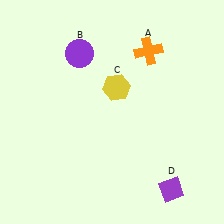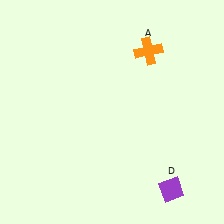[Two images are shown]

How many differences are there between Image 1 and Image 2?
There are 2 differences between the two images.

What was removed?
The purple circle (B), the yellow hexagon (C) were removed in Image 2.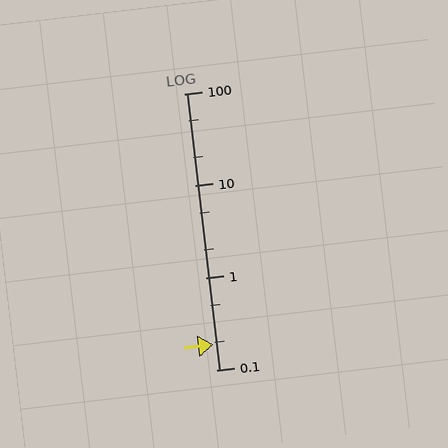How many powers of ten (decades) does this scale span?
The scale spans 3 decades, from 0.1 to 100.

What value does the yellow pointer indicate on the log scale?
The pointer indicates approximately 0.19.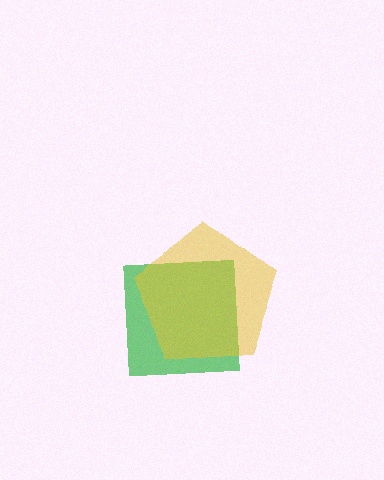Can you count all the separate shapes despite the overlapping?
Yes, there are 2 separate shapes.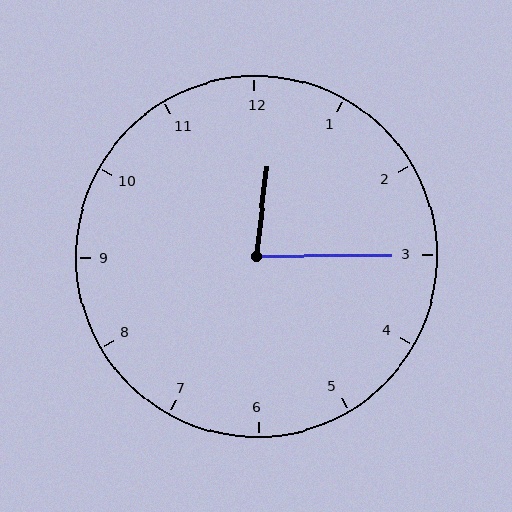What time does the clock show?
12:15.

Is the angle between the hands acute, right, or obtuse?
It is acute.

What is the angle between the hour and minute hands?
Approximately 82 degrees.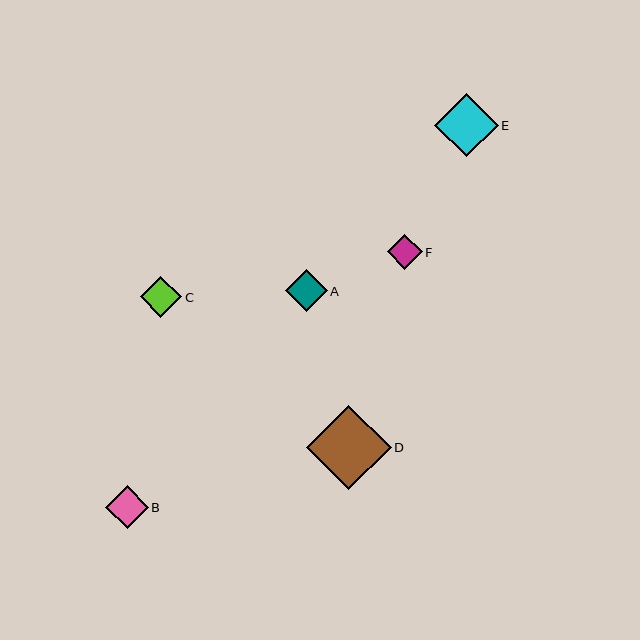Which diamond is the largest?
Diamond D is the largest with a size of approximately 85 pixels.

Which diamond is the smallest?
Diamond F is the smallest with a size of approximately 35 pixels.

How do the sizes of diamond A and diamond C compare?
Diamond A and diamond C are approximately the same size.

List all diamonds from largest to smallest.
From largest to smallest: D, E, B, A, C, F.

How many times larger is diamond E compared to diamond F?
Diamond E is approximately 1.8 times the size of diamond F.